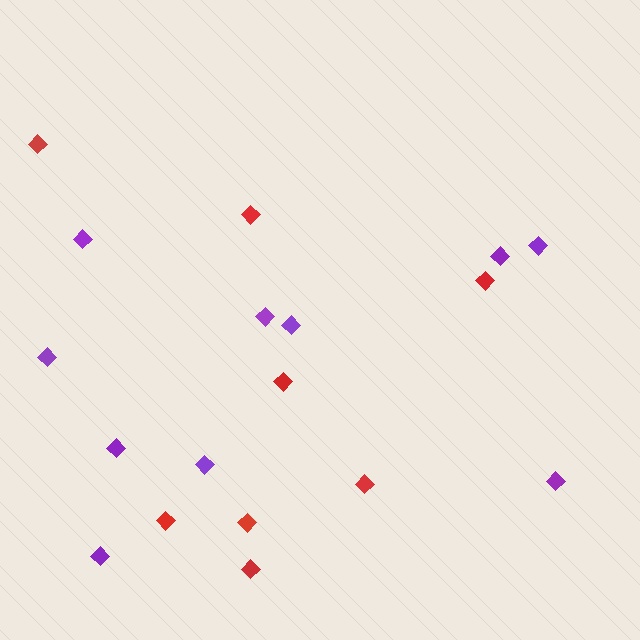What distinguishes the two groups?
There are 2 groups: one group of red diamonds (8) and one group of purple diamonds (10).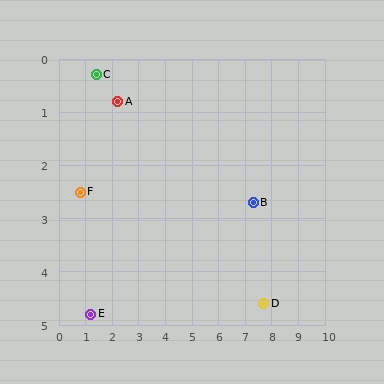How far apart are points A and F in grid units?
Points A and F are about 2.2 grid units apart.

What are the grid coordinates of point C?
Point C is at approximately (1.4, 0.3).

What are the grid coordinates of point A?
Point A is at approximately (2.2, 0.8).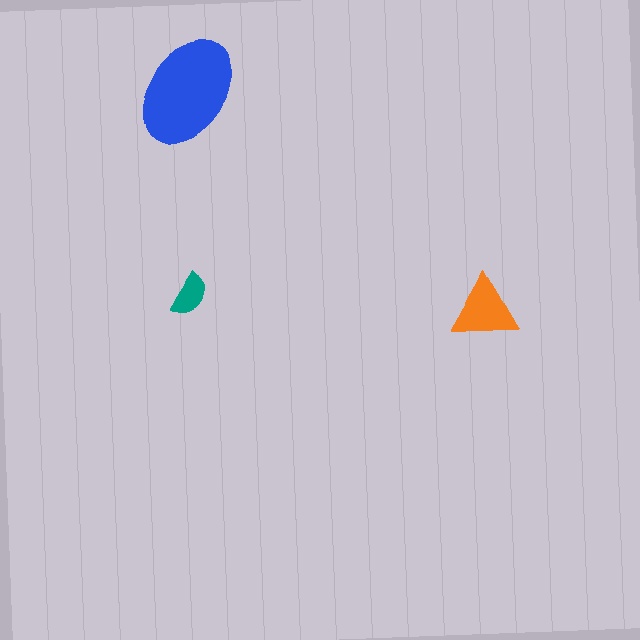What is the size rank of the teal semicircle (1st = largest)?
3rd.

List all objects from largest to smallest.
The blue ellipse, the orange triangle, the teal semicircle.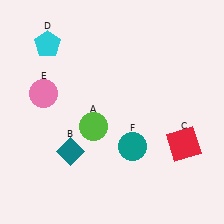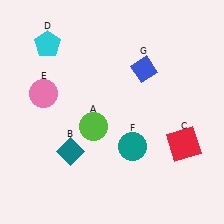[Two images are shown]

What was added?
A blue diamond (G) was added in Image 2.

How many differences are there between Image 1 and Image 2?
There is 1 difference between the two images.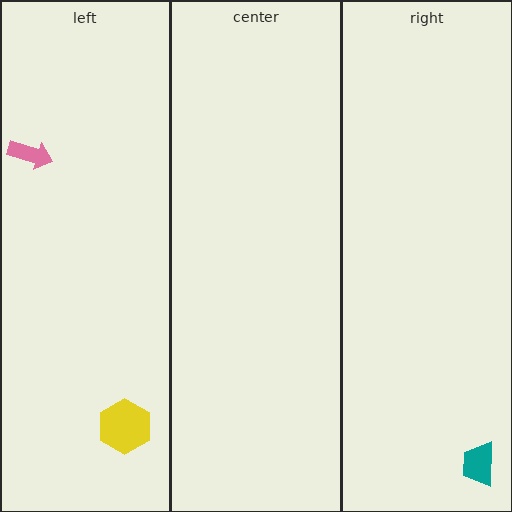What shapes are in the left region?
The pink arrow, the yellow hexagon.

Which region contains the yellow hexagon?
The left region.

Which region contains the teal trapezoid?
The right region.